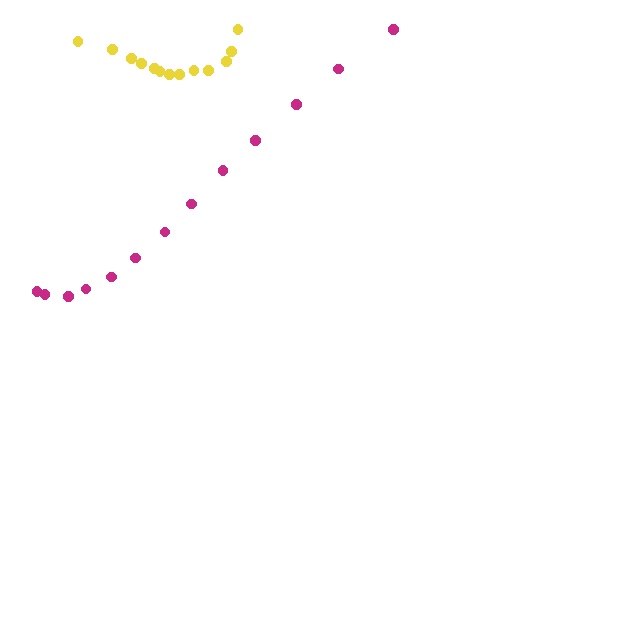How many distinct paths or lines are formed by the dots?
There are 2 distinct paths.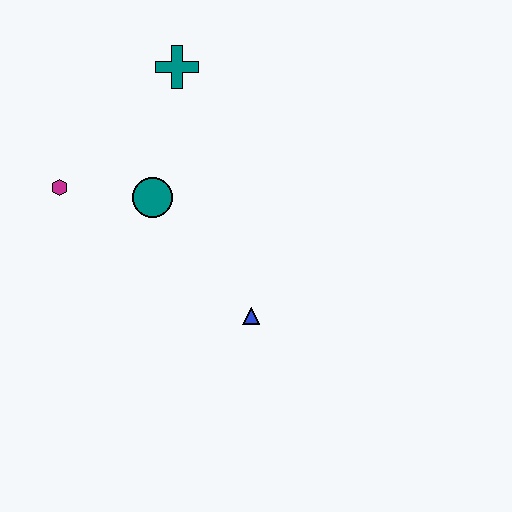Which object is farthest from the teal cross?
The blue triangle is farthest from the teal cross.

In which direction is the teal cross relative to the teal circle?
The teal cross is above the teal circle.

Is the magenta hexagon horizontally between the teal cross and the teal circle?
No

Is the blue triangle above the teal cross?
No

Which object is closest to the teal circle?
The magenta hexagon is closest to the teal circle.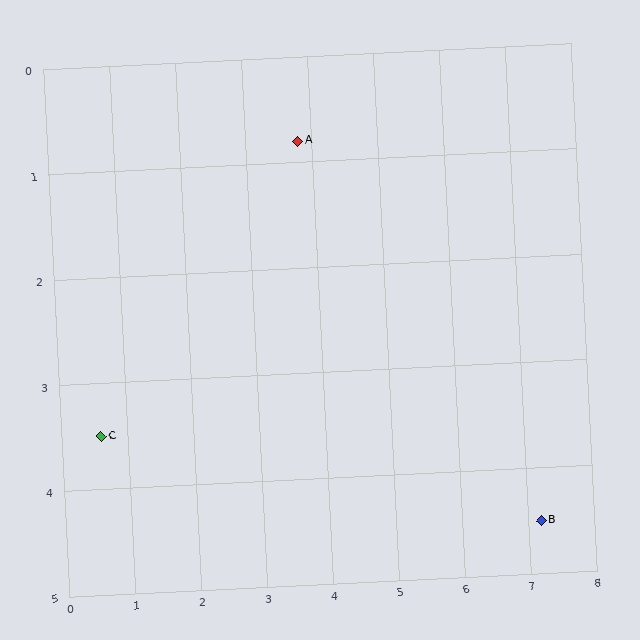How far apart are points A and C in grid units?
Points A and C are about 4.2 grid units apart.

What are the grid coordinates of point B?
Point B is at approximately (7.2, 4.5).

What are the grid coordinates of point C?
Point C is at approximately (0.6, 3.5).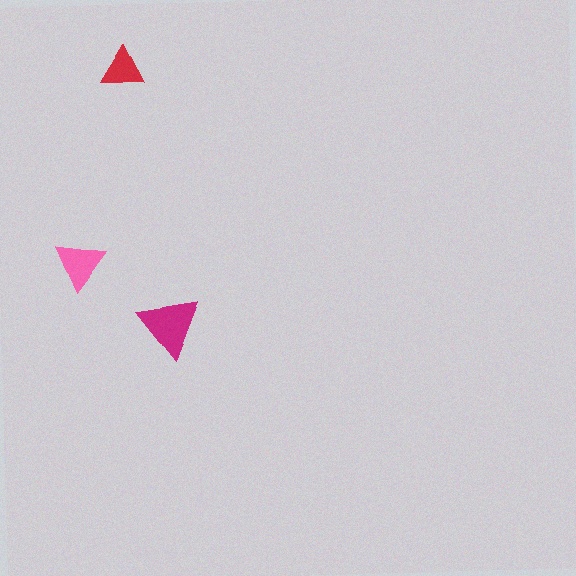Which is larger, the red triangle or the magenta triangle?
The magenta one.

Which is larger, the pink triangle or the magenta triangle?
The magenta one.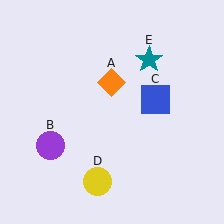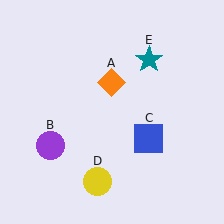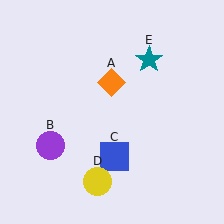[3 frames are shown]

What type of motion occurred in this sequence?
The blue square (object C) rotated clockwise around the center of the scene.